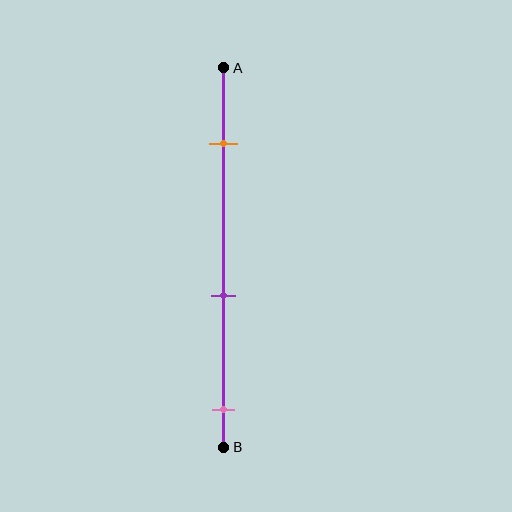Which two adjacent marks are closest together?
The purple and pink marks are the closest adjacent pair.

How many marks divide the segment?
There are 3 marks dividing the segment.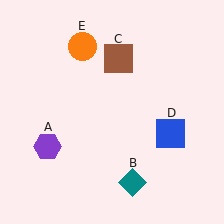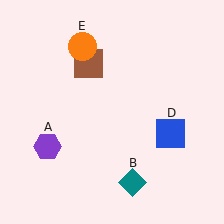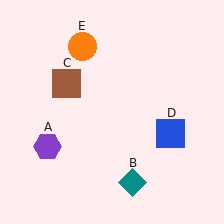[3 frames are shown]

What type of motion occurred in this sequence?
The brown square (object C) rotated counterclockwise around the center of the scene.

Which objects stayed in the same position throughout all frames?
Purple hexagon (object A) and teal diamond (object B) and blue square (object D) and orange circle (object E) remained stationary.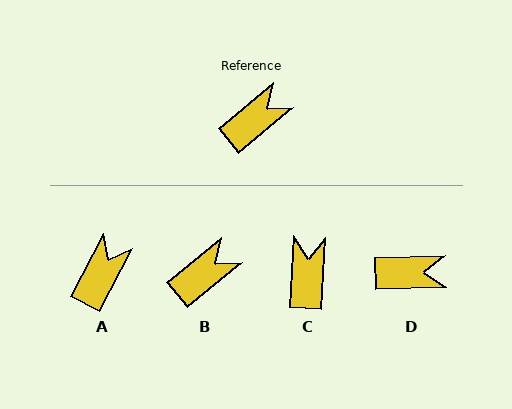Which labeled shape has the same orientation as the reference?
B.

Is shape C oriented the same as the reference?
No, it is off by about 48 degrees.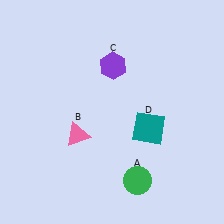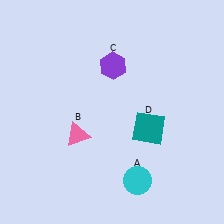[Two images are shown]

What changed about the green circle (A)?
In Image 1, A is green. In Image 2, it changed to cyan.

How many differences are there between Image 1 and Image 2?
There is 1 difference between the two images.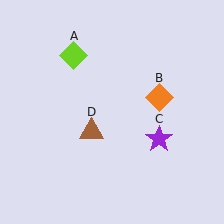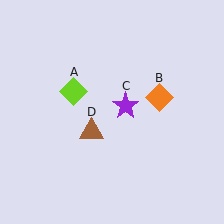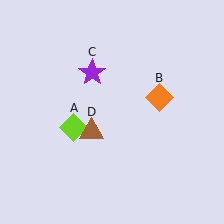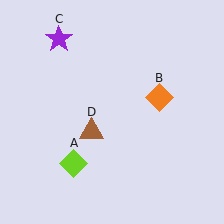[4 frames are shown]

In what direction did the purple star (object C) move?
The purple star (object C) moved up and to the left.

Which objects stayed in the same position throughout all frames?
Orange diamond (object B) and brown triangle (object D) remained stationary.